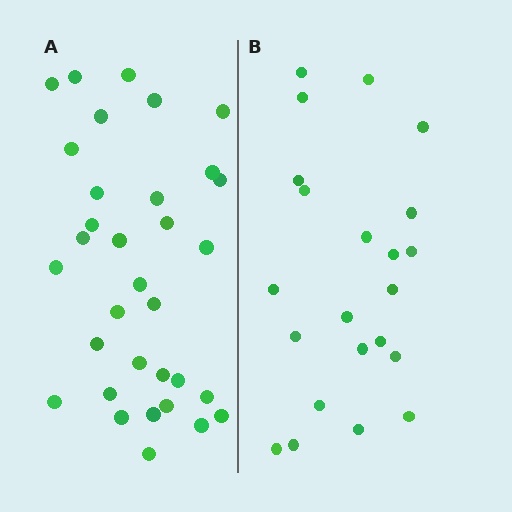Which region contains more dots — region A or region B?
Region A (the left region) has more dots.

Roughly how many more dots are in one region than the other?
Region A has roughly 12 or so more dots than region B.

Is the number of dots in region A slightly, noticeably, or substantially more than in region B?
Region A has substantially more. The ratio is roughly 1.5 to 1.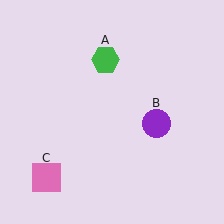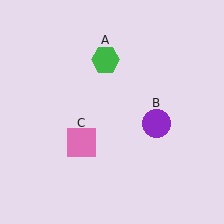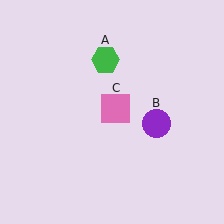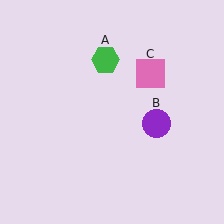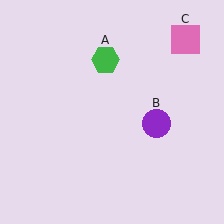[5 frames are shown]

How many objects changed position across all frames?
1 object changed position: pink square (object C).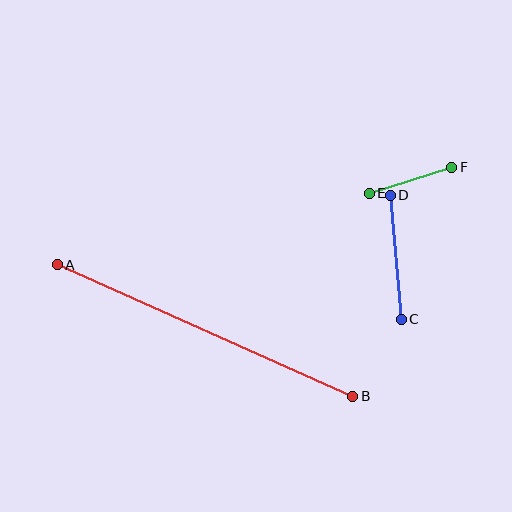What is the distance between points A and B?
The distance is approximately 324 pixels.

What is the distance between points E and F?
The distance is approximately 87 pixels.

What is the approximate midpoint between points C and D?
The midpoint is at approximately (396, 257) pixels.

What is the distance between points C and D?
The distance is approximately 124 pixels.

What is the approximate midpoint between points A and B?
The midpoint is at approximately (205, 331) pixels.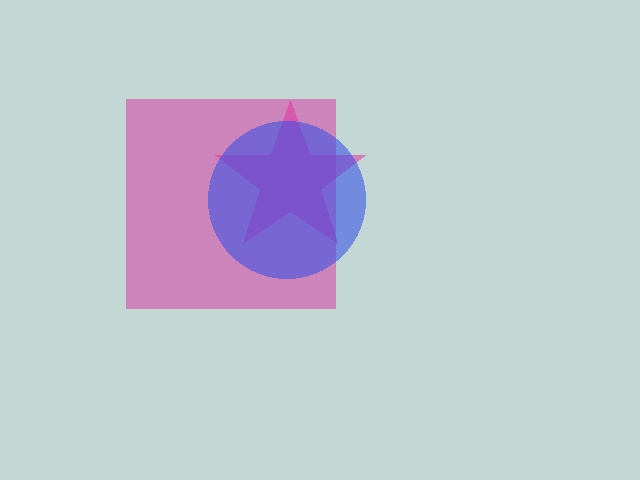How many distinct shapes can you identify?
There are 3 distinct shapes: a pink star, a magenta square, a blue circle.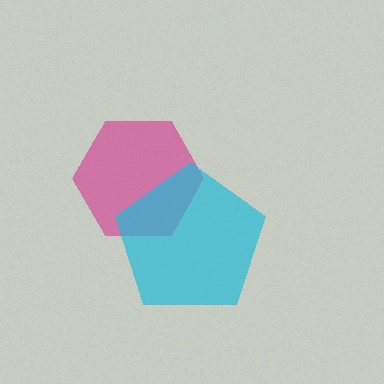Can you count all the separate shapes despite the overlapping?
Yes, there are 2 separate shapes.